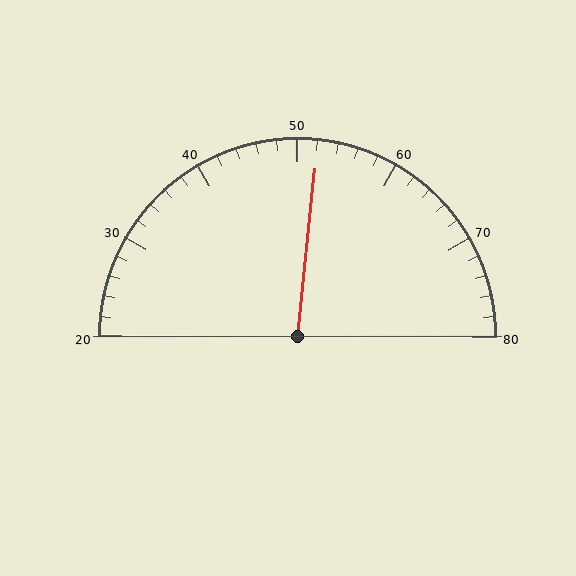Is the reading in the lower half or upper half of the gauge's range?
The reading is in the upper half of the range (20 to 80).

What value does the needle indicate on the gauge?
The needle indicates approximately 52.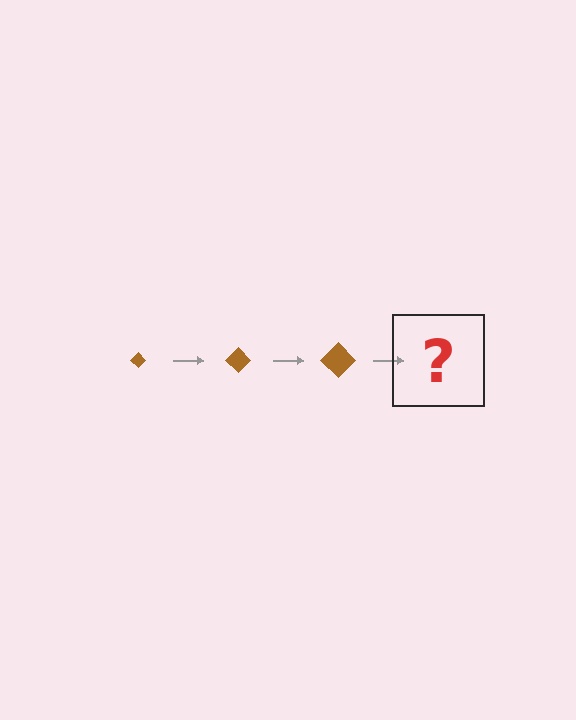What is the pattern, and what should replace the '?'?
The pattern is that the diamond gets progressively larger each step. The '?' should be a brown diamond, larger than the previous one.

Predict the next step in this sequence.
The next step is a brown diamond, larger than the previous one.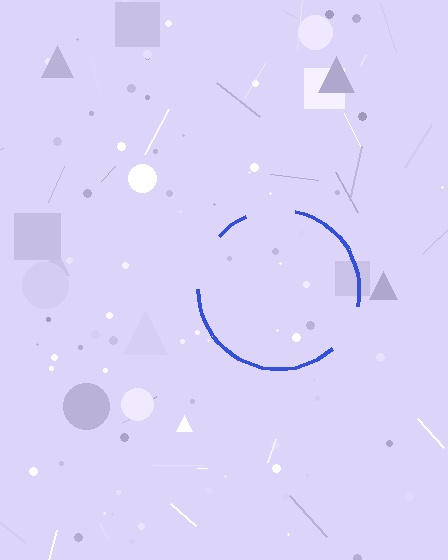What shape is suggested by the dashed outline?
The dashed outline suggests a circle.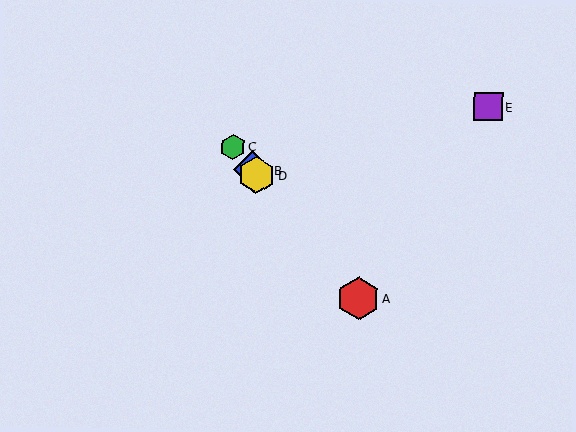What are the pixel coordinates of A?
Object A is at (358, 298).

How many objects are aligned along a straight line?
4 objects (A, B, C, D) are aligned along a straight line.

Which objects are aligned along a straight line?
Objects A, B, C, D are aligned along a straight line.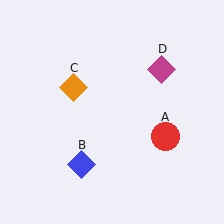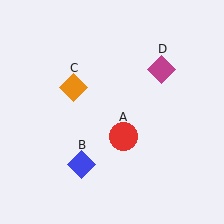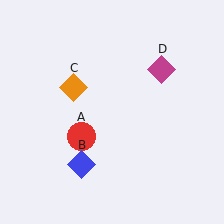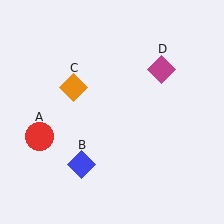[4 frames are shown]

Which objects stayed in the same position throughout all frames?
Blue diamond (object B) and orange diamond (object C) and magenta diamond (object D) remained stationary.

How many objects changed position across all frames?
1 object changed position: red circle (object A).